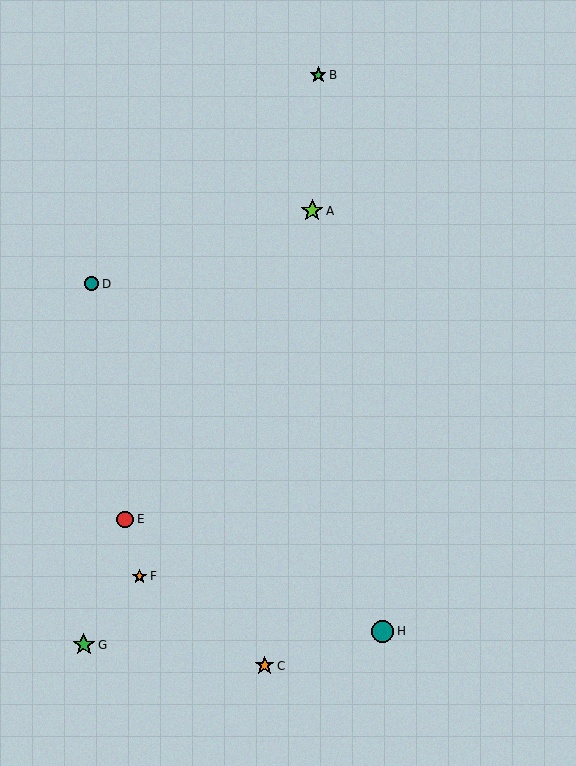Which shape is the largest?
The lime star (labeled A) is the largest.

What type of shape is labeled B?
Shape B is a green star.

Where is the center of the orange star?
The center of the orange star is at (265, 666).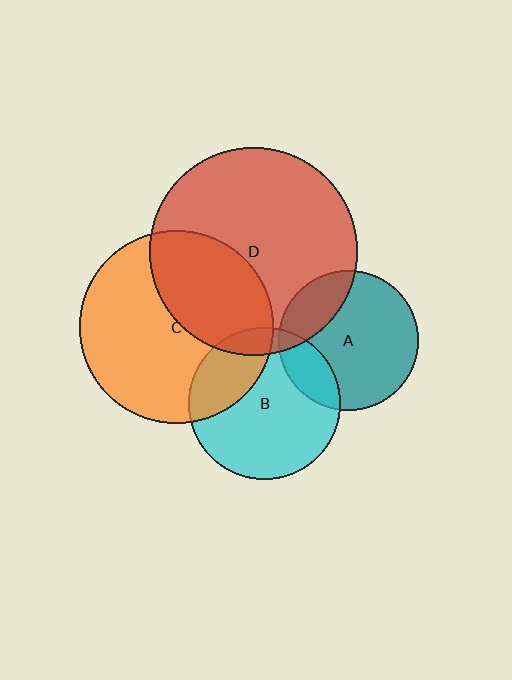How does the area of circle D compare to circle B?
Approximately 1.9 times.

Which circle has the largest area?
Circle D (red).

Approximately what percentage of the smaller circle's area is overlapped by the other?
Approximately 40%.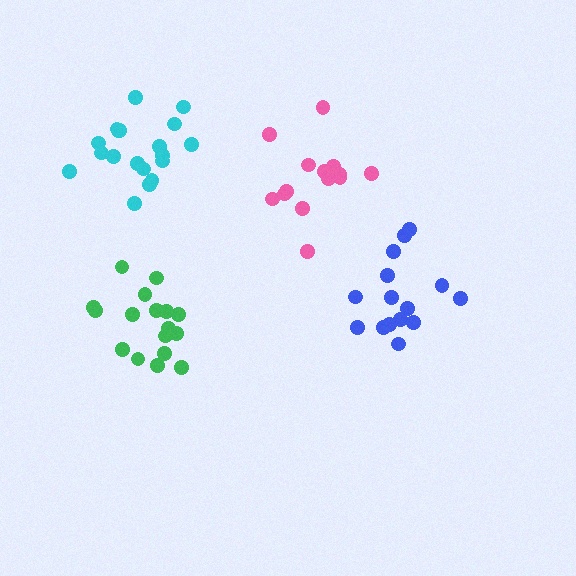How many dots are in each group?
Group 1: 15 dots, Group 2: 14 dots, Group 3: 17 dots, Group 4: 19 dots (65 total).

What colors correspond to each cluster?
The clusters are colored: blue, pink, green, cyan.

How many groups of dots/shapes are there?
There are 4 groups.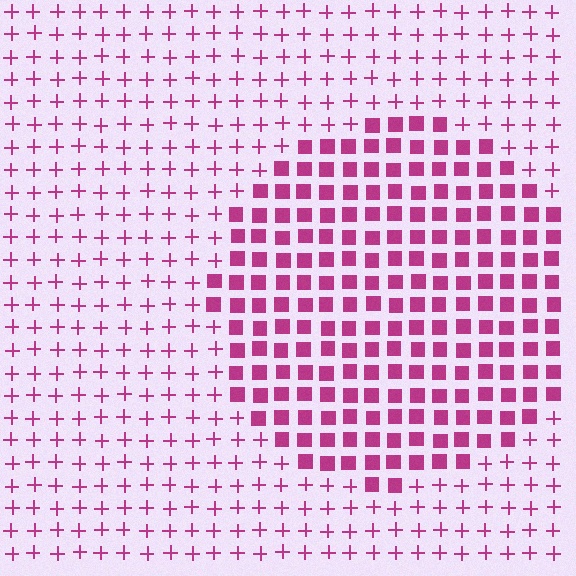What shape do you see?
I see a circle.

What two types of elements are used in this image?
The image uses squares inside the circle region and plus signs outside it.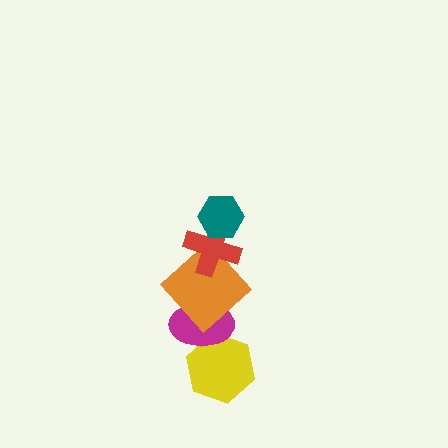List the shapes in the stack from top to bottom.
From top to bottom: the teal hexagon, the red cross, the orange diamond, the magenta ellipse, the yellow hexagon.